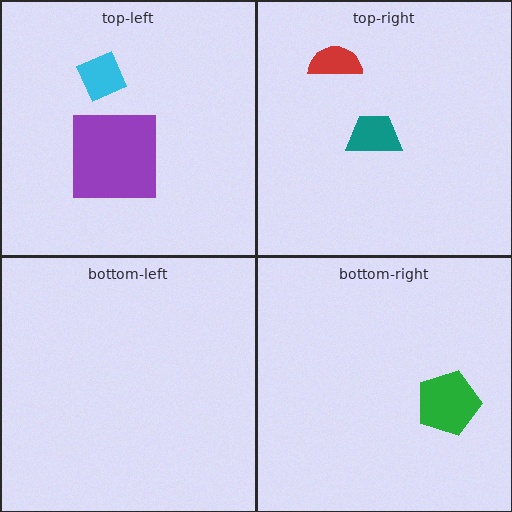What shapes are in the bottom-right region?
The green pentagon.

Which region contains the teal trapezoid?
The top-right region.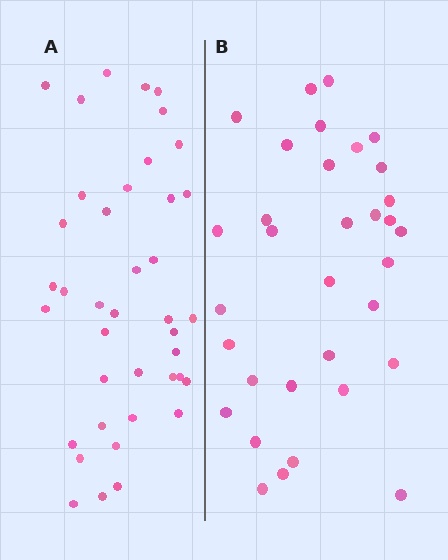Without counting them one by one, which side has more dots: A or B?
Region A (the left region) has more dots.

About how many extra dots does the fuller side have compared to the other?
Region A has roughly 8 or so more dots than region B.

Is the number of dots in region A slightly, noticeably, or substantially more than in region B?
Region A has only slightly more — the two regions are fairly close. The ratio is roughly 1.2 to 1.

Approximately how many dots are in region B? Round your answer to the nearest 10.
About 30 dots. (The exact count is 33, which rounds to 30.)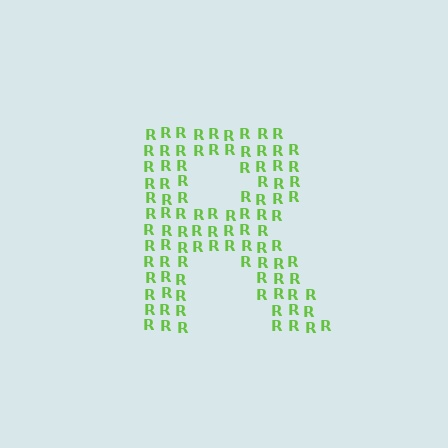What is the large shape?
The large shape is the letter R.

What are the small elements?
The small elements are letter R's.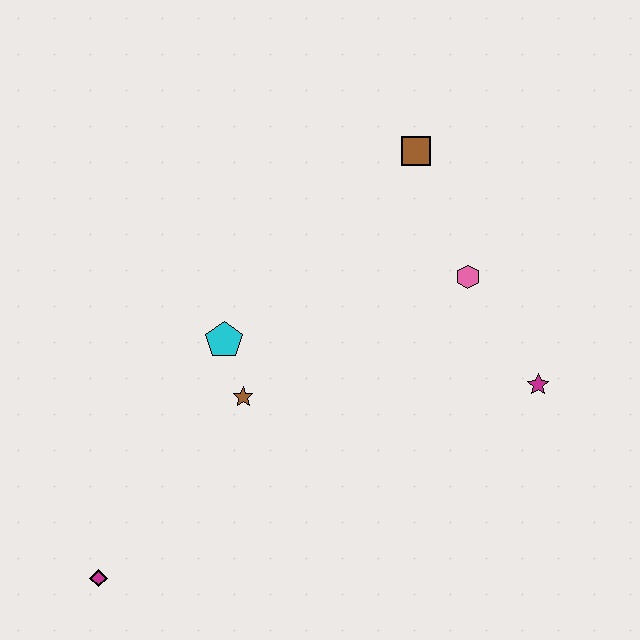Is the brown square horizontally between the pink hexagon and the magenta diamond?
Yes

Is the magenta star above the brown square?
No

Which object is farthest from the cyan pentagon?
The magenta star is farthest from the cyan pentagon.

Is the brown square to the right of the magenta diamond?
Yes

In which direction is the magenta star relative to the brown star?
The magenta star is to the right of the brown star.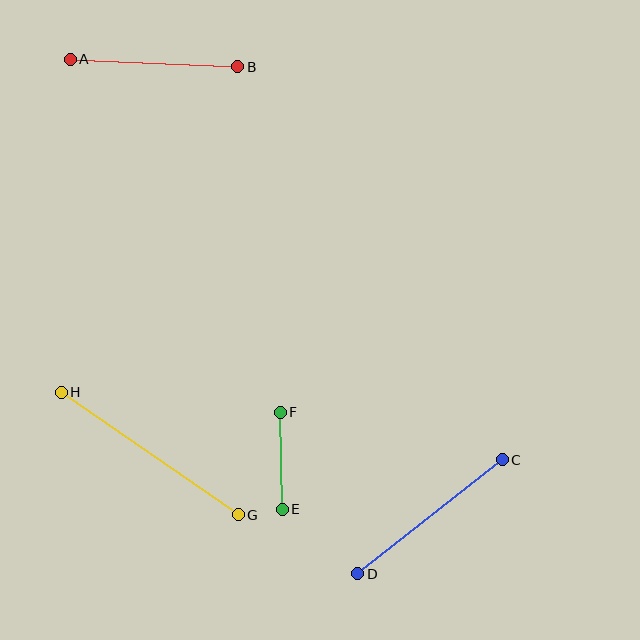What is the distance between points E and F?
The distance is approximately 97 pixels.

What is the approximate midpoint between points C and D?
The midpoint is at approximately (430, 517) pixels.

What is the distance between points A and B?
The distance is approximately 168 pixels.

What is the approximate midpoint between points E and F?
The midpoint is at approximately (281, 461) pixels.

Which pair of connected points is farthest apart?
Points G and H are farthest apart.